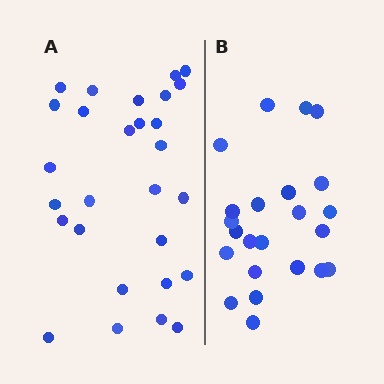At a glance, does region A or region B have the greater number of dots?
Region A (the left region) has more dots.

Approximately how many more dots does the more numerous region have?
Region A has about 5 more dots than region B.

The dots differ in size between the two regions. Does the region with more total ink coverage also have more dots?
No. Region B has more total ink coverage because its dots are larger, but region A actually contains more individual dots. Total area can be misleading — the number of items is what matters here.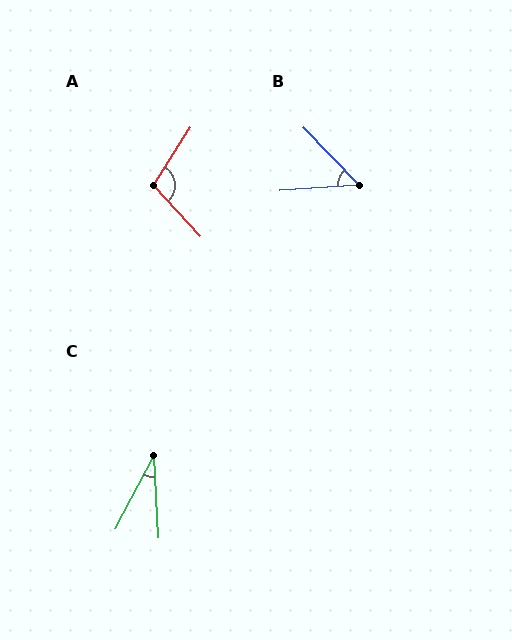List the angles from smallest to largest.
C (31°), B (50°), A (105°).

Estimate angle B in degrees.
Approximately 50 degrees.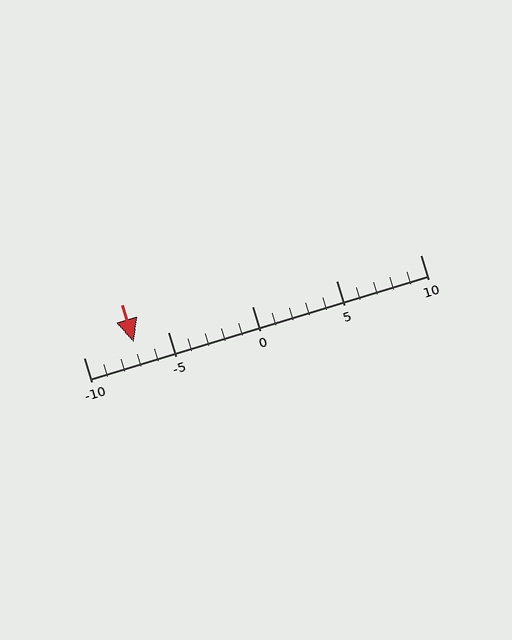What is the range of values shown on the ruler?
The ruler shows values from -10 to 10.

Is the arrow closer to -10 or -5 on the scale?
The arrow is closer to -5.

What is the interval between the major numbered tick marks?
The major tick marks are spaced 5 units apart.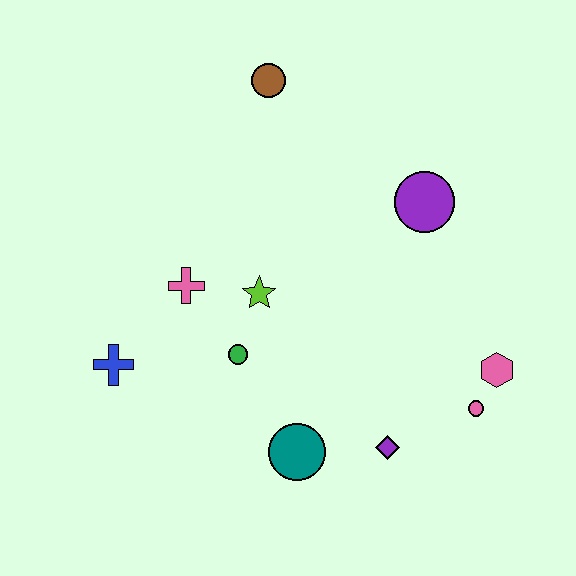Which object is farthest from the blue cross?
The pink hexagon is farthest from the blue cross.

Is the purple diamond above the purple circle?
No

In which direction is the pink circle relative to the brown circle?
The pink circle is below the brown circle.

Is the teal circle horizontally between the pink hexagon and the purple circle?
No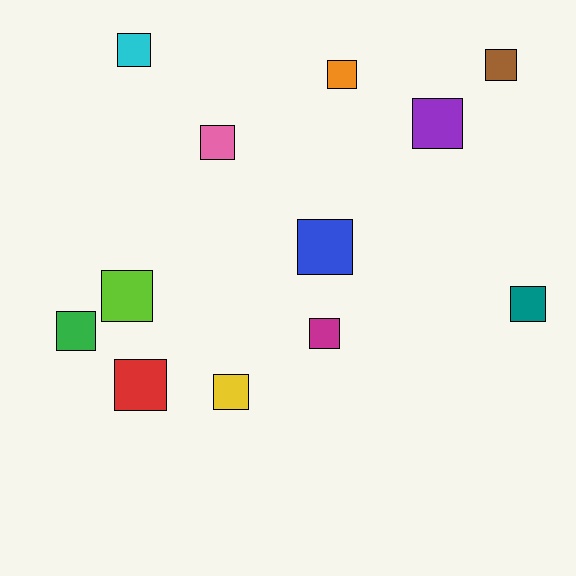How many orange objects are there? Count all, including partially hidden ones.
There is 1 orange object.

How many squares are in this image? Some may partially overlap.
There are 12 squares.